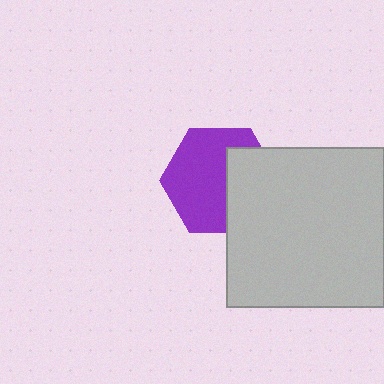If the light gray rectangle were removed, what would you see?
You would see the complete purple hexagon.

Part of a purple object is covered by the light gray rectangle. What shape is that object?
It is a hexagon.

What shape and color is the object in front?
The object in front is a light gray rectangle.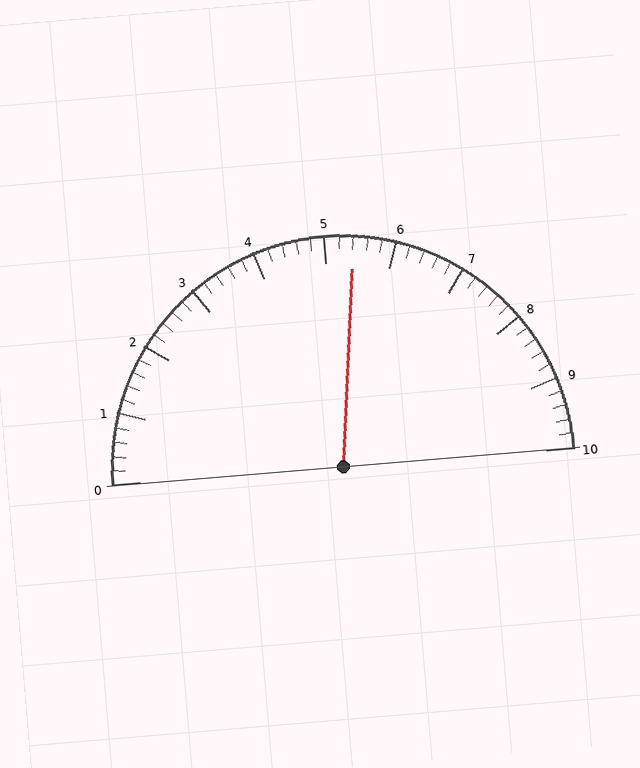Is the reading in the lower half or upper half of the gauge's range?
The reading is in the upper half of the range (0 to 10).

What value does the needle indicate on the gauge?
The needle indicates approximately 5.4.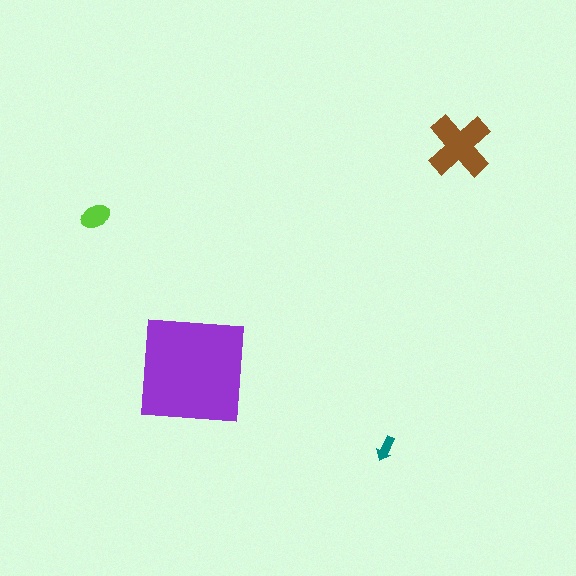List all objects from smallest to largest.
The teal arrow, the lime ellipse, the brown cross, the purple square.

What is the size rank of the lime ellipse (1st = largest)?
3rd.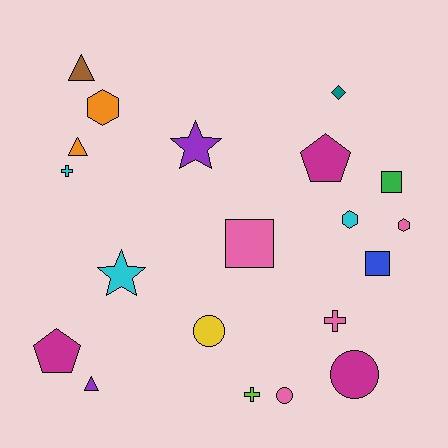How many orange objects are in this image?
There are 2 orange objects.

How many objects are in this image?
There are 20 objects.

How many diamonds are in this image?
There is 1 diamond.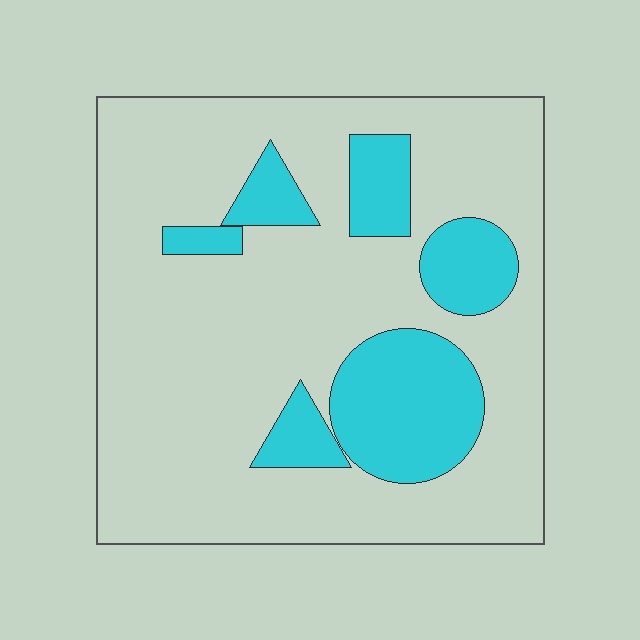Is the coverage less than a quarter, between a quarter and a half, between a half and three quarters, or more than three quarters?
Less than a quarter.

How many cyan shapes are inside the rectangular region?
6.